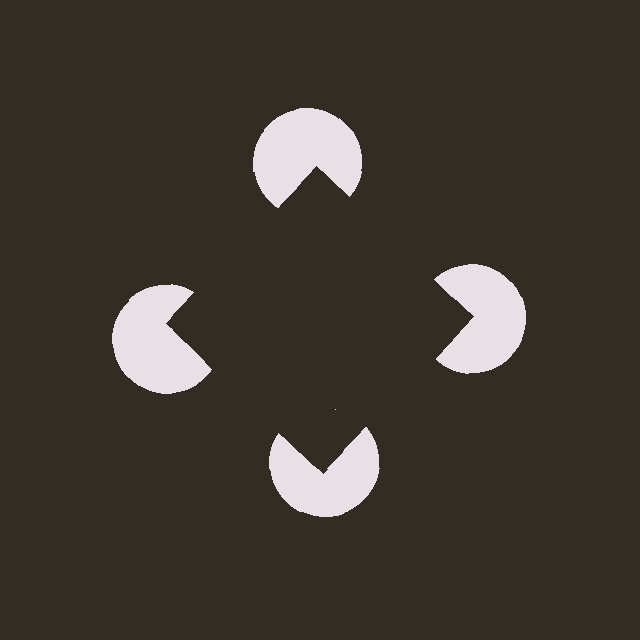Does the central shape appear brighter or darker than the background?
It typically appears slightly darker than the background, even though no actual brightness change is drawn.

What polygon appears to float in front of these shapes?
An illusory square — its edges are inferred from the aligned wedge cuts in the pac-man discs, not physically drawn.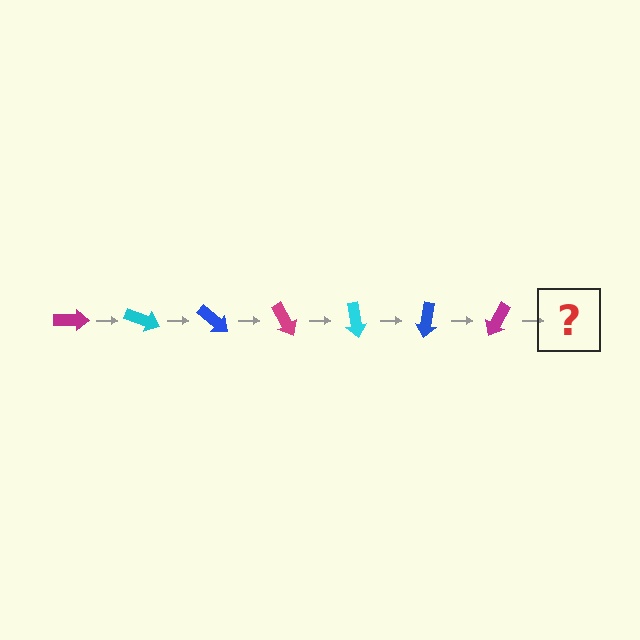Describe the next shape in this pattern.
It should be a cyan arrow, rotated 140 degrees from the start.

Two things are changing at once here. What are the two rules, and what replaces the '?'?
The two rules are that it rotates 20 degrees each step and the color cycles through magenta, cyan, and blue. The '?' should be a cyan arrow, rotated 140 degrees from the start.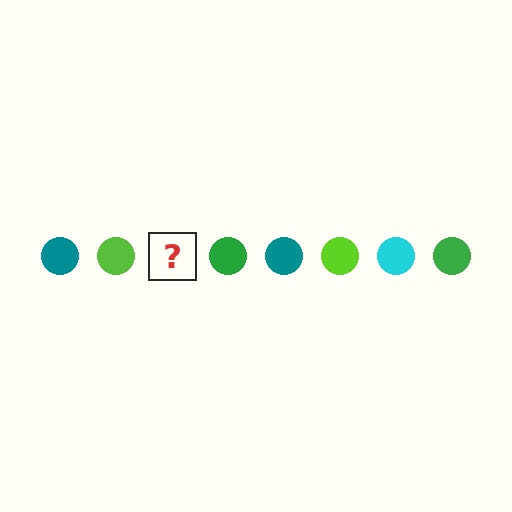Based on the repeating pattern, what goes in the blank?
The blank should be a cyan circle.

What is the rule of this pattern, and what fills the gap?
The rule is that the pattern cycles through teal, lime, cyan, green circles. The gap should be filled with a cyan circle.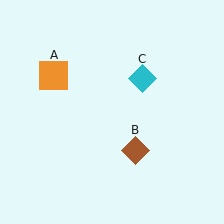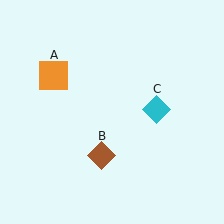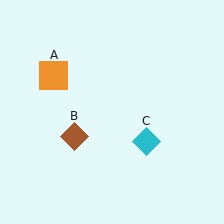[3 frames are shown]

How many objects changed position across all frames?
2 objects changed position: brown diamond (object B), cyan diamond (object C).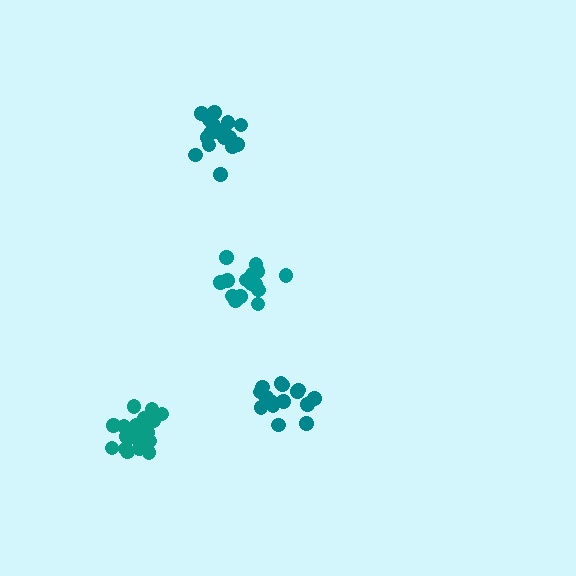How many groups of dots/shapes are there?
There are 4 groups.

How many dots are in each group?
Group 1: 20 dots, Group 2: 16 dots, Group 3: 17 dots, Group 4: 15 dots (68 total).